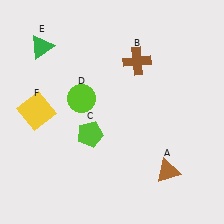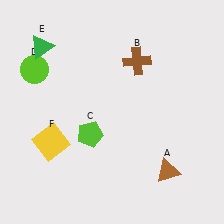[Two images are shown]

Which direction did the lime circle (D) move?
The lime circle (D) moved left.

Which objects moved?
The objects that moved are: the lime circle (D), the yellow square (F).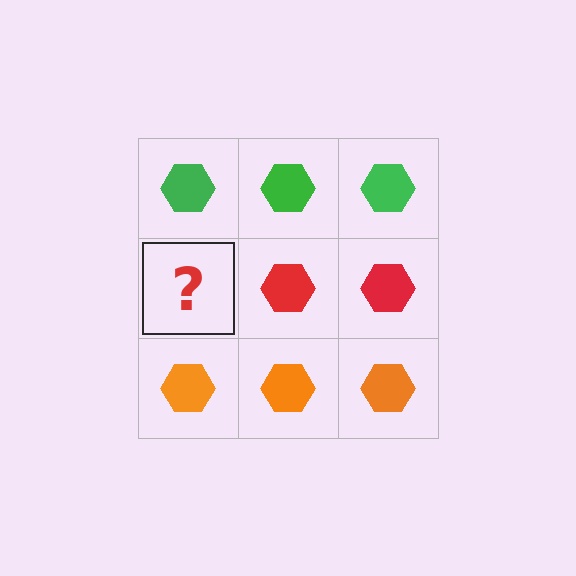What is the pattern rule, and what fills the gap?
The rule is that each row has a consistent color. The gap should be filled with a red hexagon.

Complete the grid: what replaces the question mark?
The question mark should be replaced with a red hexagon.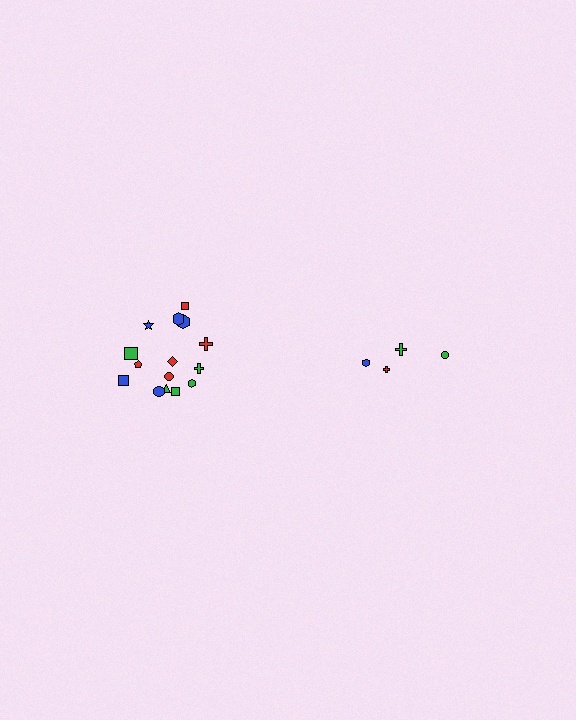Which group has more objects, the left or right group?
The left group.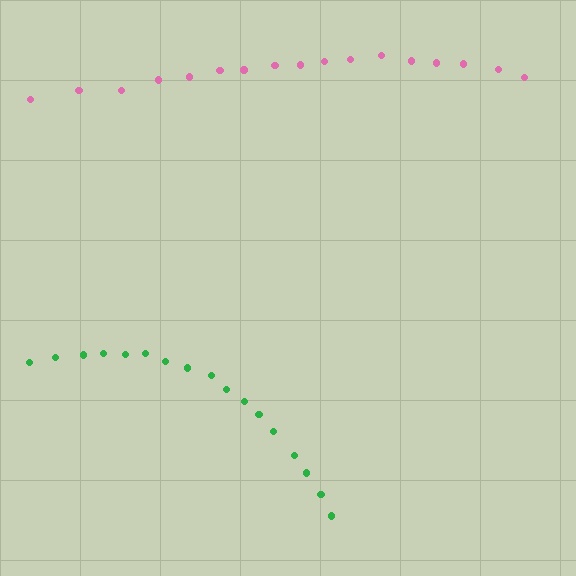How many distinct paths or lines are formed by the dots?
There are 2 distinct paths.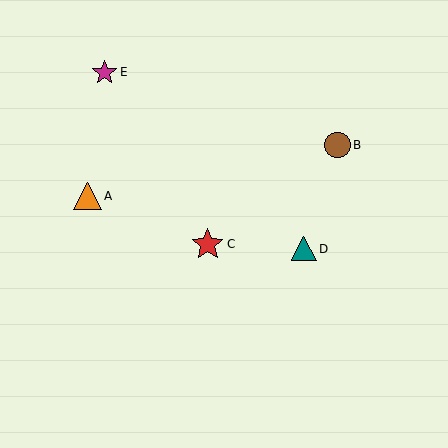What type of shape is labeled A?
Shape A is an orange triangle.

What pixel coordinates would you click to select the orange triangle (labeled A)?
Click at (88, 196) to select the orange triangle A.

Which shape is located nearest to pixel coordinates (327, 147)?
The brown circle (labeled B) at (337, 145) is nearest to that location.